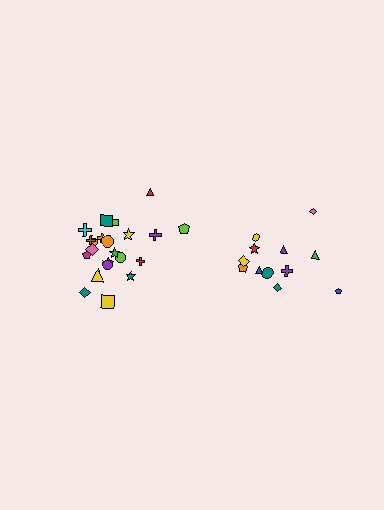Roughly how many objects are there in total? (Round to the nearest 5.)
Roughly 35 objects in total.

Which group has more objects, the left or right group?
The left group.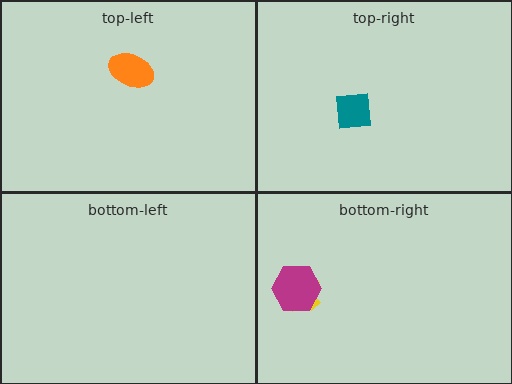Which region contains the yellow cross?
The bottom-right region.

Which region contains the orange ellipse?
The top-left region.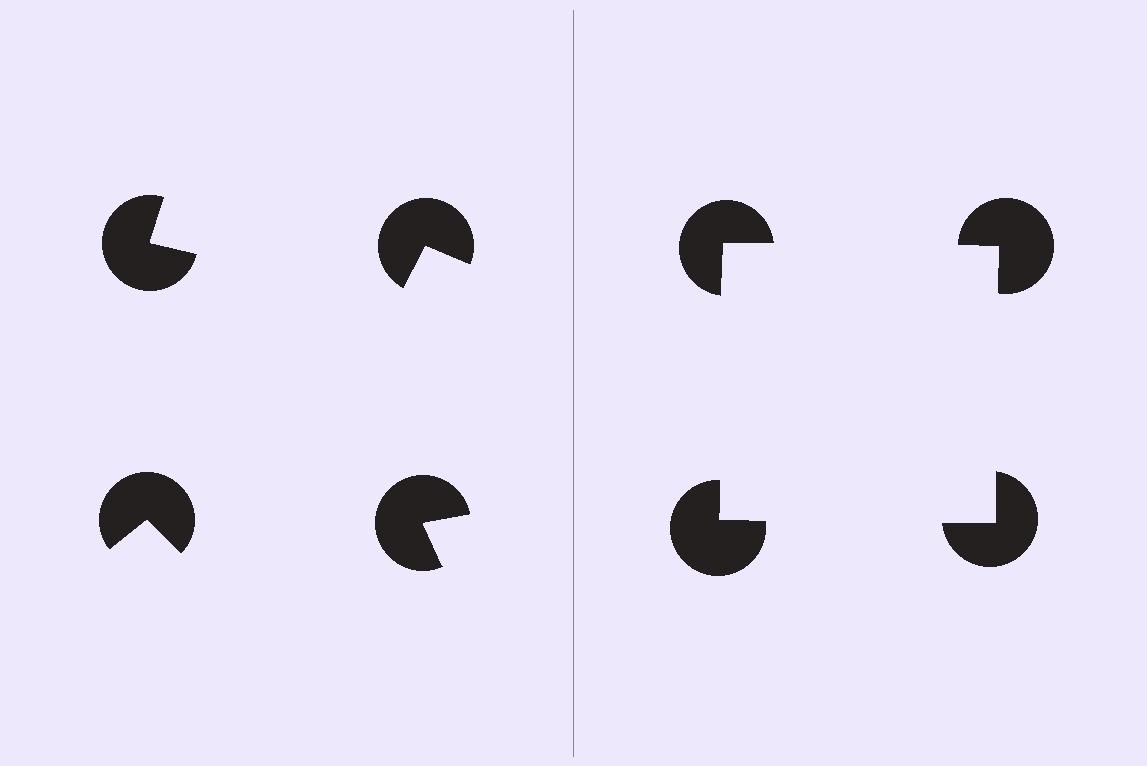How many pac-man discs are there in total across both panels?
8 — 4 on each side.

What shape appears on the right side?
An illusory square.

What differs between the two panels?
The pac-man discs are positioned identically on both sides; only the wedge orientations differ. On the right they align to a square; on the left they are misaligned.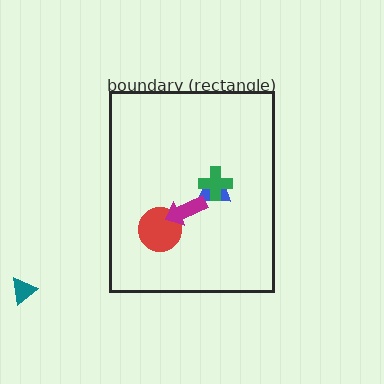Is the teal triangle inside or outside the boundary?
Outside.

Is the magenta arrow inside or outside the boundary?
Inside.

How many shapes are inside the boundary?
4 inside, 1 outside.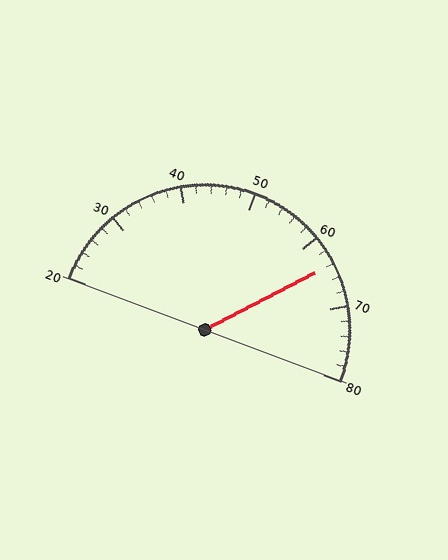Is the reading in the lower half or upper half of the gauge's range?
The reading is in the upper half of the range (20 to 80).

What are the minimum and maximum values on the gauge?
The gauge ranges from 20 to 80.